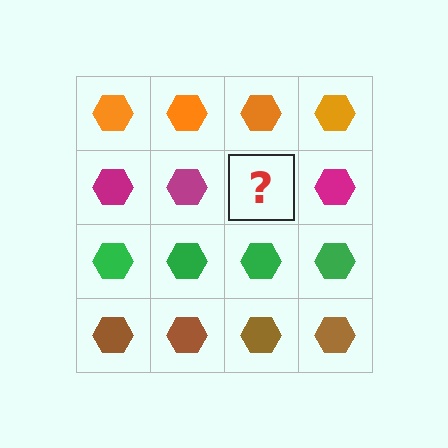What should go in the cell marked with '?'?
The missing cell should contain a magenta hexagon.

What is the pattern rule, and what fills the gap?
The rule is that each row has a consistent color. The gap should be filled with a magenta hexagon.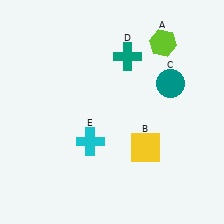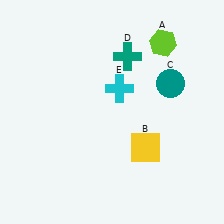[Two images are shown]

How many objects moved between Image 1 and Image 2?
1 object moved between the two images.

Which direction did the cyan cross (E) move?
The cyan cross (E) moved up.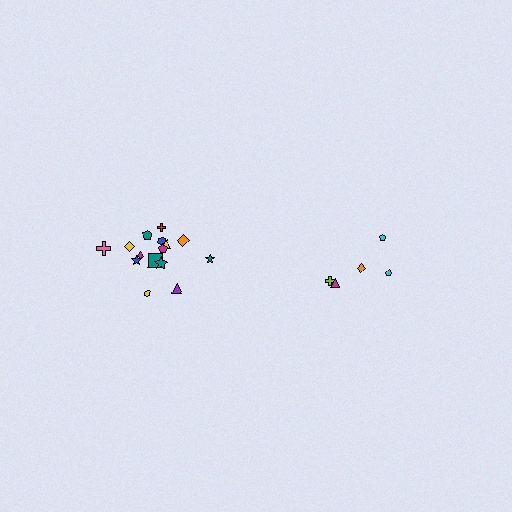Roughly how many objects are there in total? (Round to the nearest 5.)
Roughly 20 objects in total.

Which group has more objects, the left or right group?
The left group.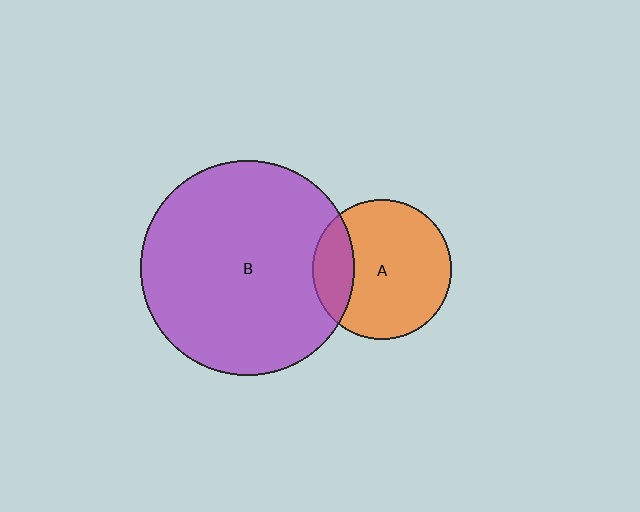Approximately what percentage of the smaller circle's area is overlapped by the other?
Approximately 20%.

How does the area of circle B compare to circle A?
Approximately 2.4 times.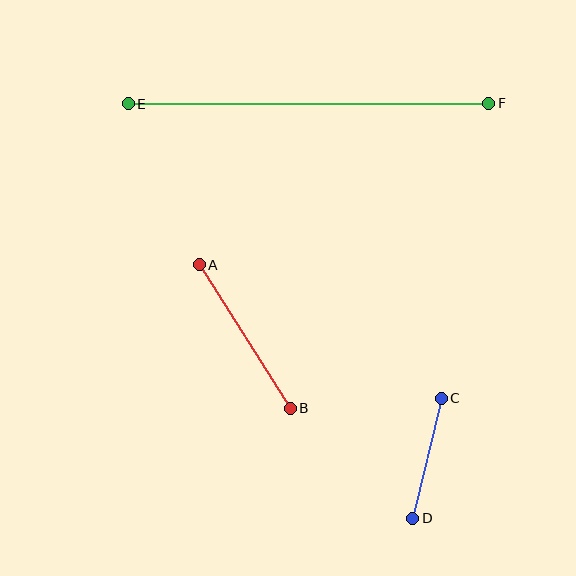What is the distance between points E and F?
The distance is approximately 361 pixels.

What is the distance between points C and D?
The distance is approximately 123 pixels.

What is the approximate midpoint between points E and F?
The midpoint is at approximately (308, 103) pixels.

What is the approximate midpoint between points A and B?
The midpoint is at approximately (245, 336) pixels.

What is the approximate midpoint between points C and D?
The midpoint is at approximately (427, 458) pixels.